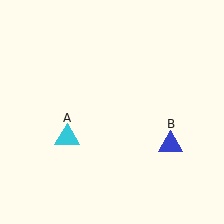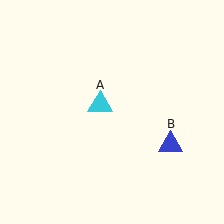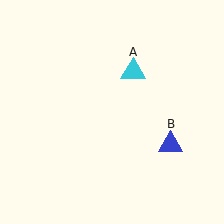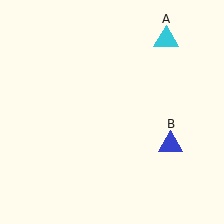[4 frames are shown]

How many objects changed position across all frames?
1 object changed position: cyan triangle (object A).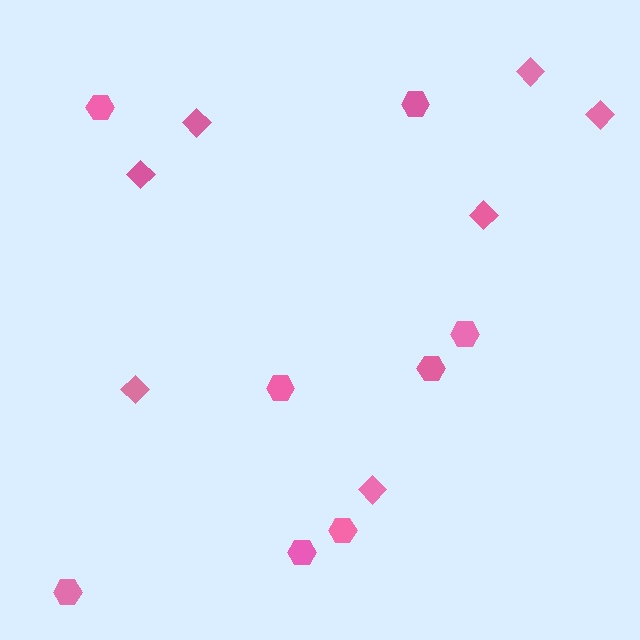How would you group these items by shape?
There are 2 groups: one group of hexagons (8) and one group of diamonds (7).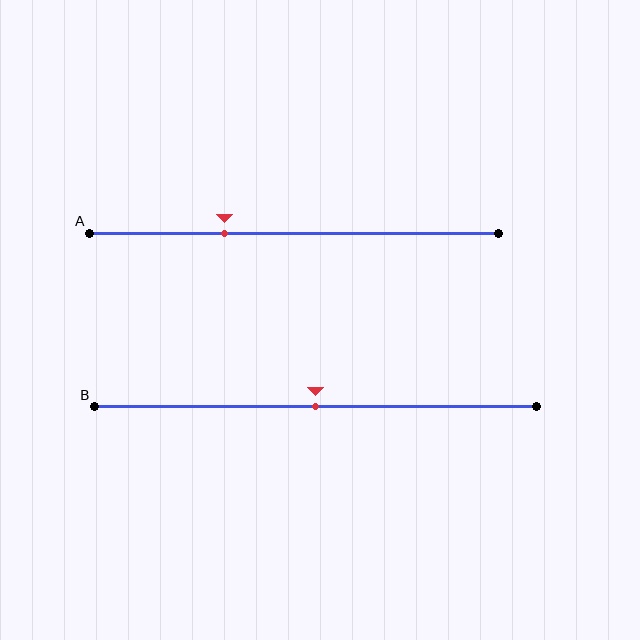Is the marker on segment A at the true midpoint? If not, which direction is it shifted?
No, the marker on segment A is shifted to the left by about 17% of the segment length.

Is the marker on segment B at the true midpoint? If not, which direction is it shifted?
Yes, the marker on segment B is at the true midpoint.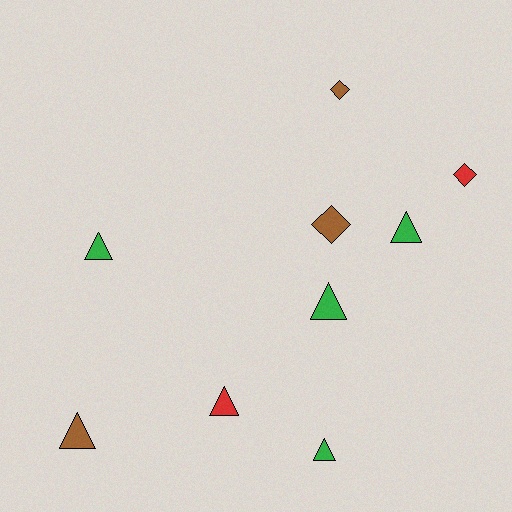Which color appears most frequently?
Green, with 4 objects.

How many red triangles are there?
There is 1 red triangle.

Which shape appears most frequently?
Triangle, with 6 objects.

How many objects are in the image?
There are 9 objects.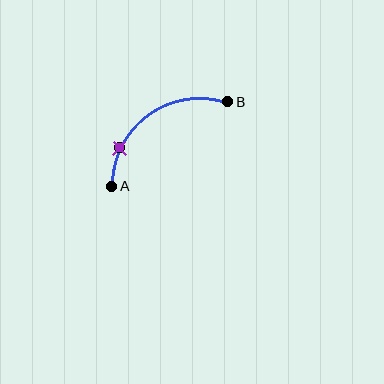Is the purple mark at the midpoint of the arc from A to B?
No. The purple mark lies on the arc but is closer to endpoint A. The arc midpoint would be at the point on the curve equidistant along the arc from both A and B.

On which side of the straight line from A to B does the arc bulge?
The arc bulges above and to the left of the straight line connecting A and B.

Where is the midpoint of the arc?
The arc midpoint is the point on the curve farthest from the straight line joining A and B. It sits above and to the left of that line.